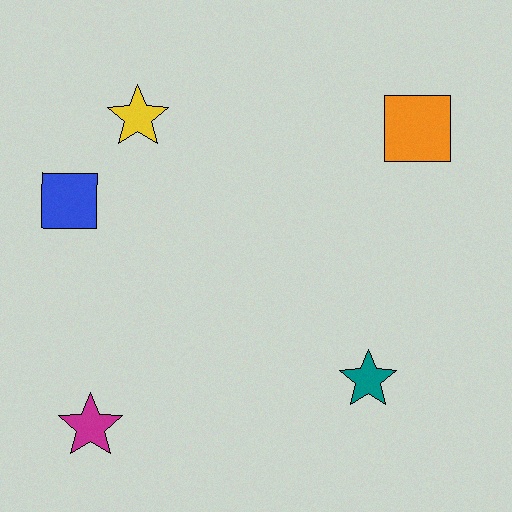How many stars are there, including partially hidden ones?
There are 3 stars.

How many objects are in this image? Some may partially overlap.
There are 5 objects.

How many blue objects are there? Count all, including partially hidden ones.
There is 1 blue object.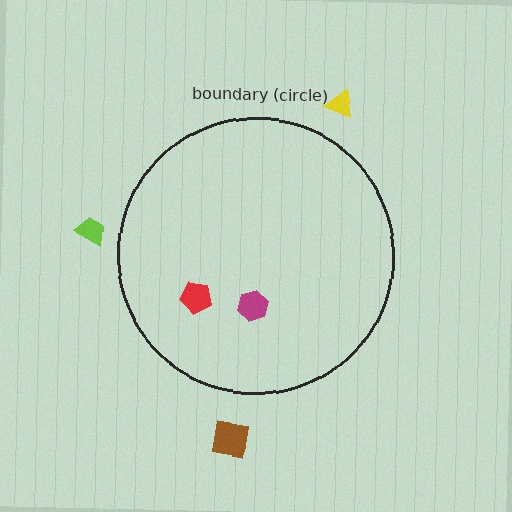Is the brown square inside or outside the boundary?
Outside.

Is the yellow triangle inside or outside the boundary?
Outside.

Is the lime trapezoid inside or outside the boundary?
Outside.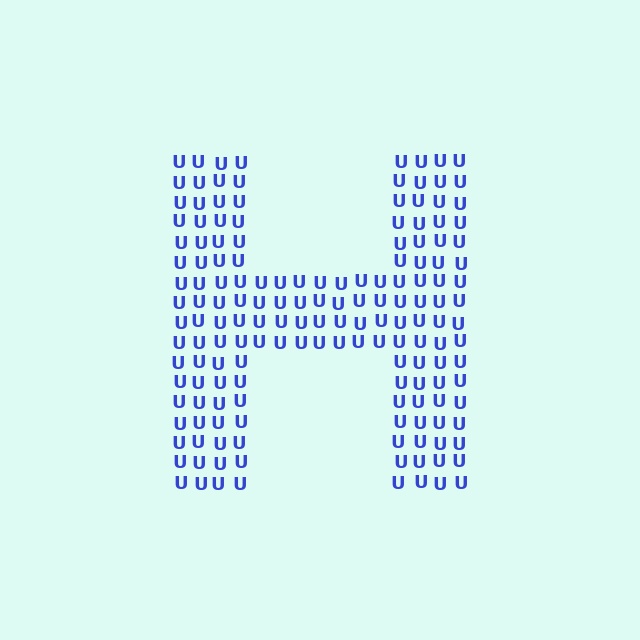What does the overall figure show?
The overall figure shows the letter H.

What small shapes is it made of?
It is made of small letter U's.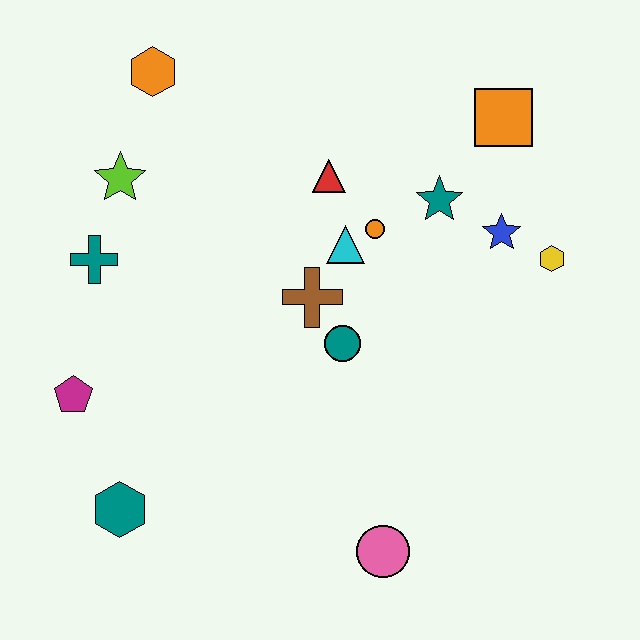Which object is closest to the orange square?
The teal star is closest to the orange square.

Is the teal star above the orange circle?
Yes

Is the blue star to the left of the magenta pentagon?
No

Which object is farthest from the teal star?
The teal hexagon is farthest from the teal star.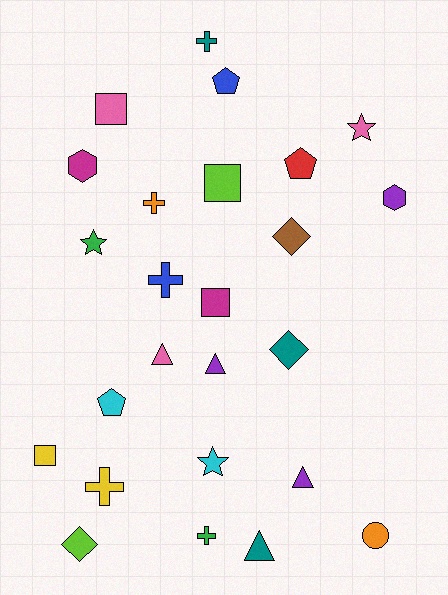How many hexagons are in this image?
There are 2 hexagons.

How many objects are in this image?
There are 25 objects.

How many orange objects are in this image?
There are 2 orange objects.